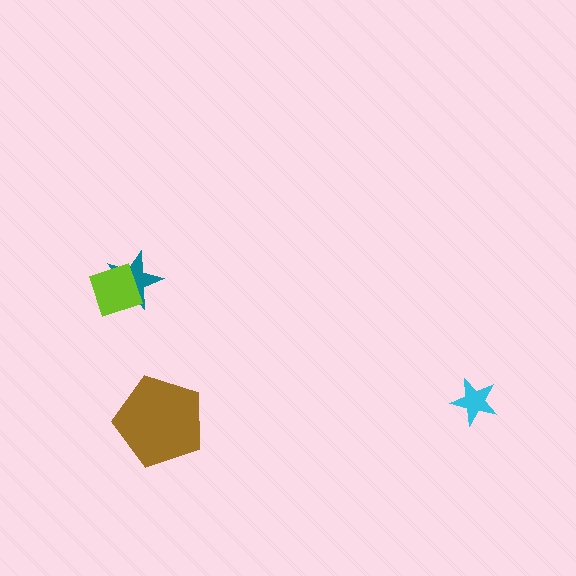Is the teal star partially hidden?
Yes, it is partially covered by another shape.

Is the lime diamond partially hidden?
No, no other shape covers it.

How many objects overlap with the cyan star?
0 objects overlap with the cyan star.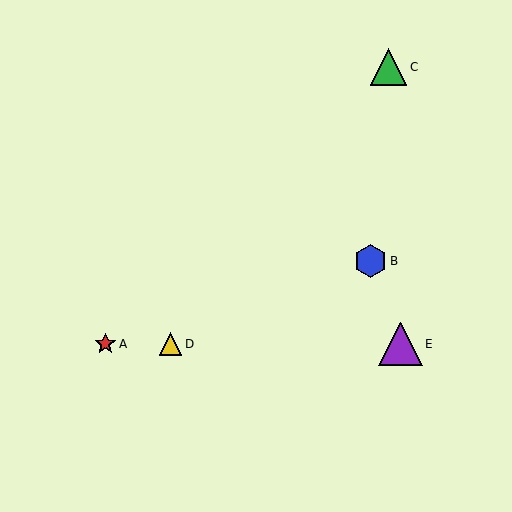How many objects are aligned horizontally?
3 objects (A, D, E) are aligned horizontally.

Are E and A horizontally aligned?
Yes, both are at y≈344.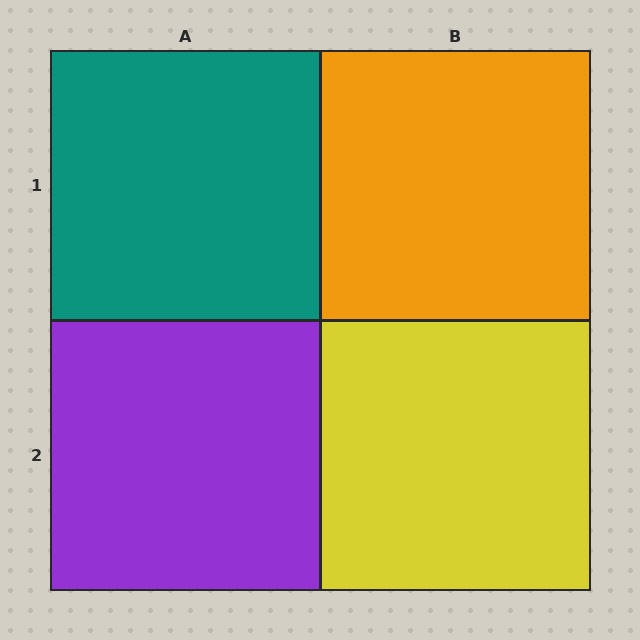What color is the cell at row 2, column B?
Yellow.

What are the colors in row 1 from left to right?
Teal, orange.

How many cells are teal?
1 cell is teal.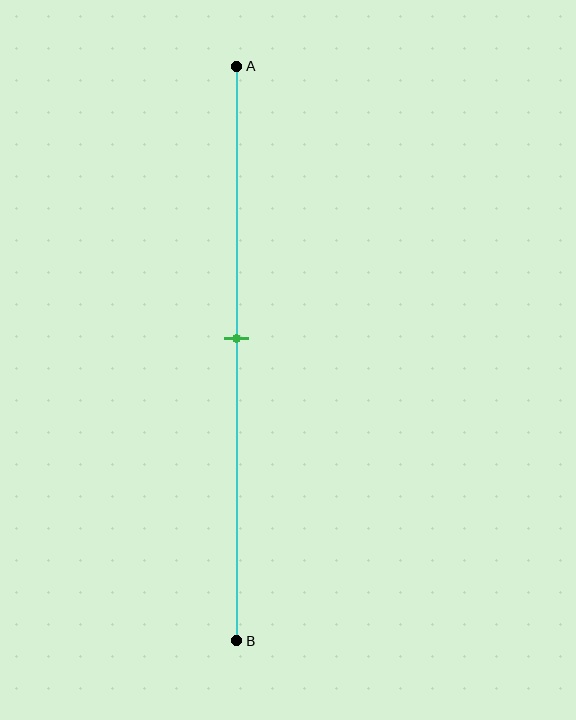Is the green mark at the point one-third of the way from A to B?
No, the mark is at about 45% from A, not at the 33% one-third point.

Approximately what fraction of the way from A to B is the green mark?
The green mark is approximately 45% of the way from A to B.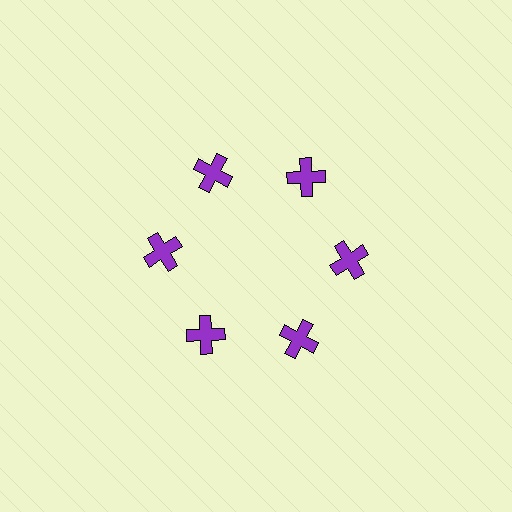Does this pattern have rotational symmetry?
Yes, this pattern has 6-fold rotational symmetry. It looks the same after rotating 60 degrees around the center.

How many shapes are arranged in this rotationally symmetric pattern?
There are 6 shapes, arranged in 6 groups of 1.